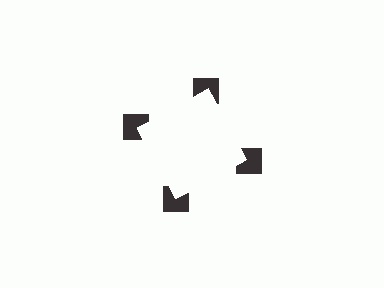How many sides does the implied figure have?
4 sides.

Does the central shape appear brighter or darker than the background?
It typically appears slightly brighter than the background, even though no actual brightness change is drawn.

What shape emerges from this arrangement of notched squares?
An illusory square — its edges are inferred from the aligned wedge cuts in the notched squares, not physically drawn.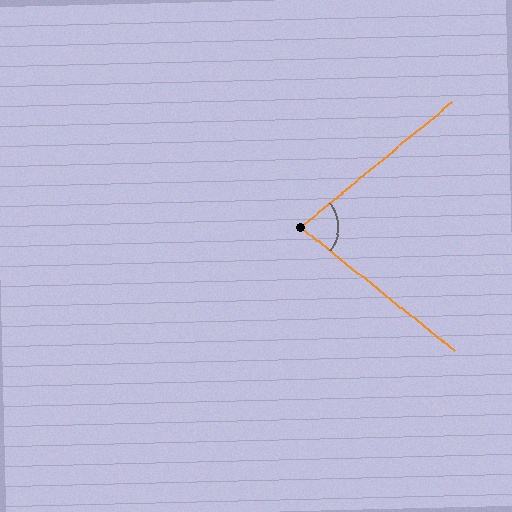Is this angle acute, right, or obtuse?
It is acute.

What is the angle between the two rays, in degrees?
Approximately 78 degrees.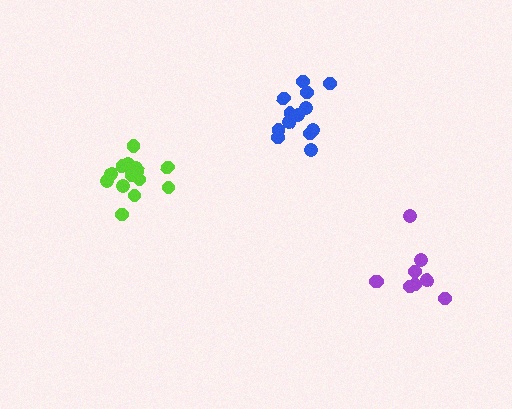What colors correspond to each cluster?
The clusters are colored: lime, blue, purple.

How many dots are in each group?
Group 1: 15 dots, Group 2: 13 dots, Group 3: 9 dots (37 total).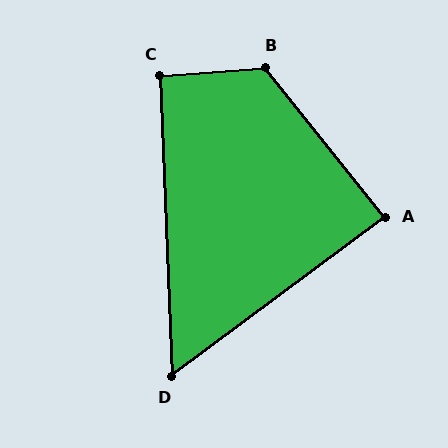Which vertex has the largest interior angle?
B, at approximately 124 degrees.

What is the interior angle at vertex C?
Approximately 92 degrees (approximately right).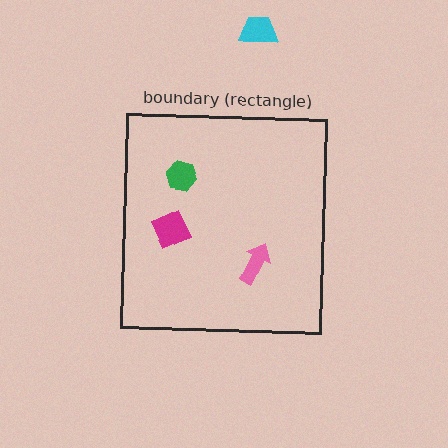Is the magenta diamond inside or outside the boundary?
Inside.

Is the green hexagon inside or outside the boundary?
Inside.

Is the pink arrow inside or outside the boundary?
Inside.